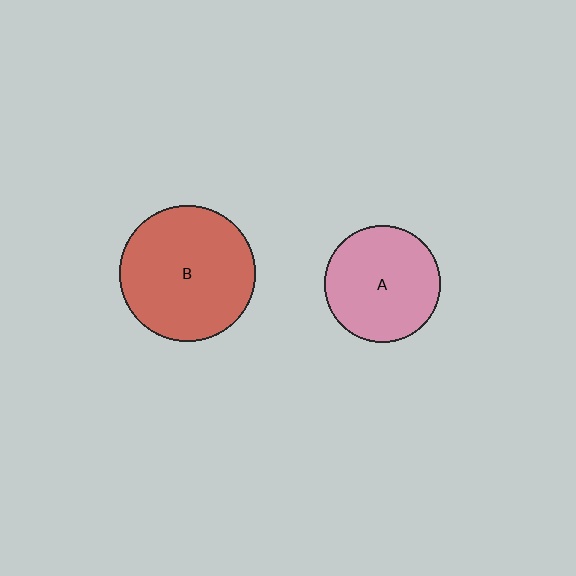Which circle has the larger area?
Circle B (red).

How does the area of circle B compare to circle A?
Approximately 1.4 times.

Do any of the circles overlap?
No, none of the circles overlap.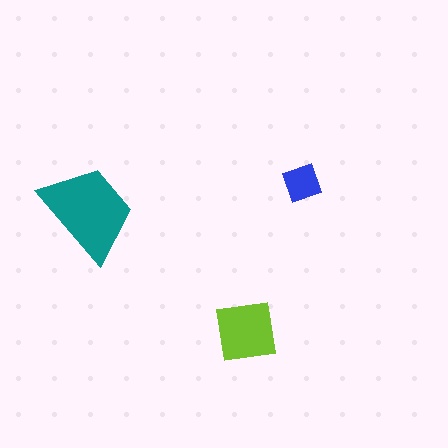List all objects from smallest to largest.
The blue square, the lime square, the teal trapezoid.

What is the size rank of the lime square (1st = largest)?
2nd.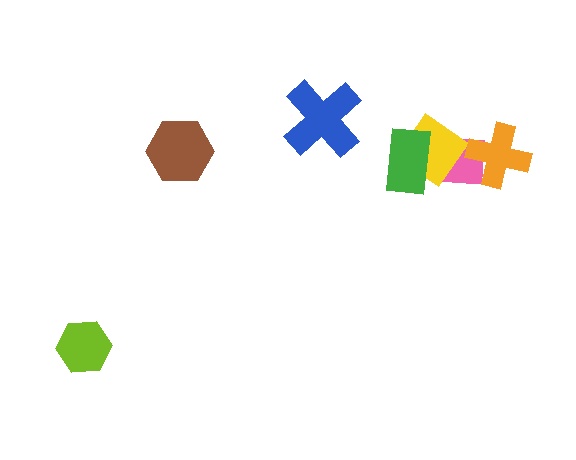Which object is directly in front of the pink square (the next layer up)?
The yellow diamond is directly in front of the pink square.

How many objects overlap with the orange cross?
1 object overlaps with the orange cross.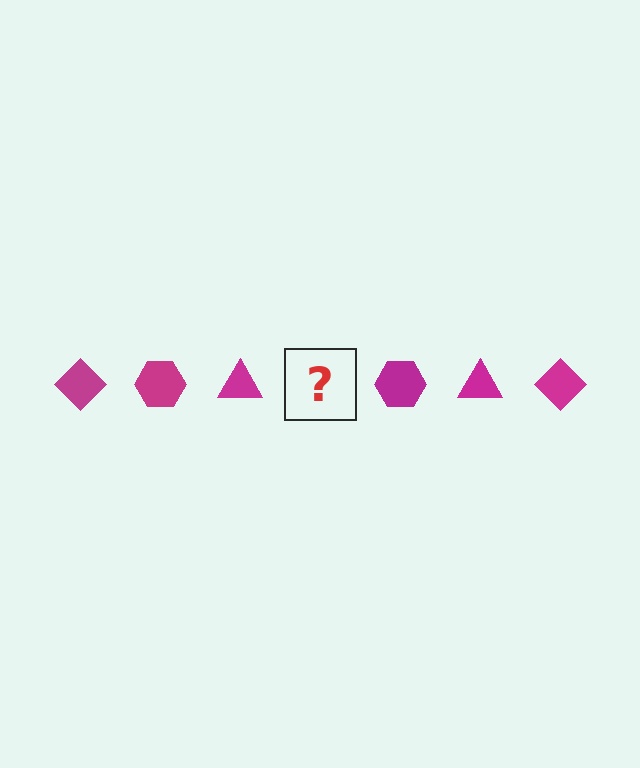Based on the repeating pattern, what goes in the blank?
The blank should be a magenta diamond.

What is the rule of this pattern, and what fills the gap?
The rule is that the pattern cycles through diamond, hexagon, triangle shapes in magenta. The gap should be filled with a magenta diamond.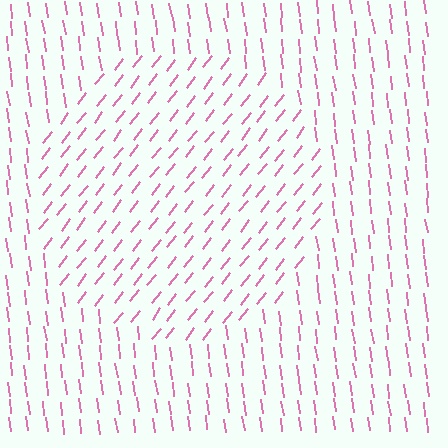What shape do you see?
I see a circle.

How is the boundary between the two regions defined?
The boundary is defined purely by a change in line orientation (approximately 45 degrees difference). All lines are the same color and thickness.